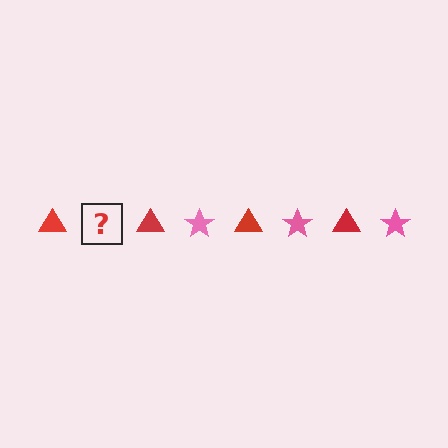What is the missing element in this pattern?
The missing element is a pink star.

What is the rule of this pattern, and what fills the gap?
The rule is that the pattern alternates between red triangle and pink star. The gap should be filled with a pink star.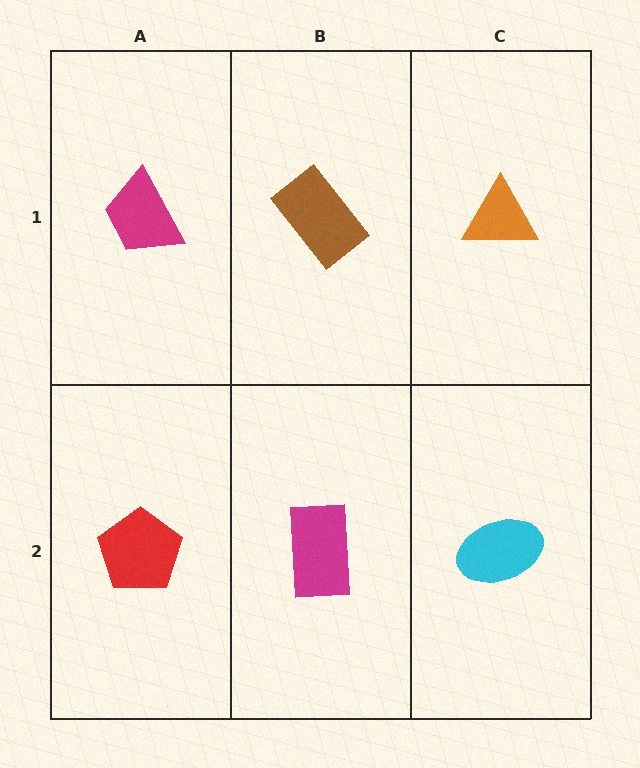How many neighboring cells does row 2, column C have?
2.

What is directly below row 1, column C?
A cyan ellipse.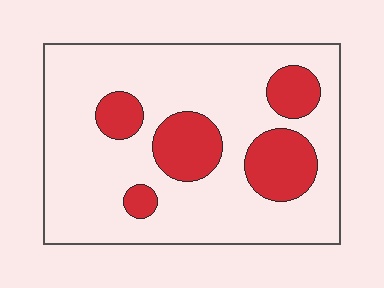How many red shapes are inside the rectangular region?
5.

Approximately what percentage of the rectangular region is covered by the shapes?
Approximately 20%.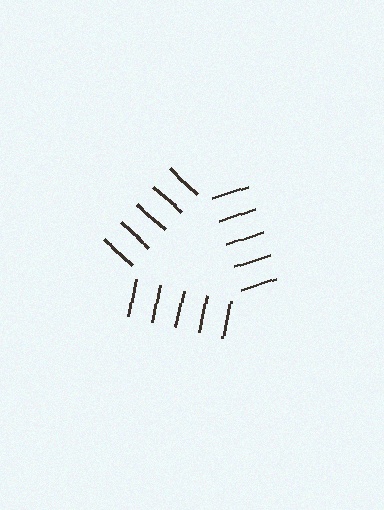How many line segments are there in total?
15 — 5 along each of the 3 edges.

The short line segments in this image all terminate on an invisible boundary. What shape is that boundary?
An illusory triangle — the line segments terminate on its edges but no continuous stroke is drawn.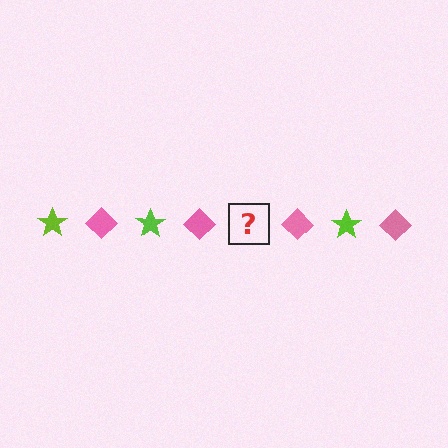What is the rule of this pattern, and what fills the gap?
The rule is that the pattern alternates between lime star and pink diamond. The gap should be filled with a lime star.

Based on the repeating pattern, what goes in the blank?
The blank should be a lime star.